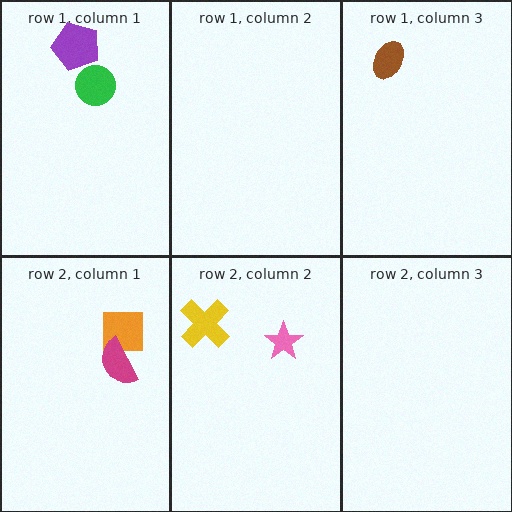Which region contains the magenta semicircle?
The row 2, column 1 region.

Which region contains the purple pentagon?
The row 1, column 1 region.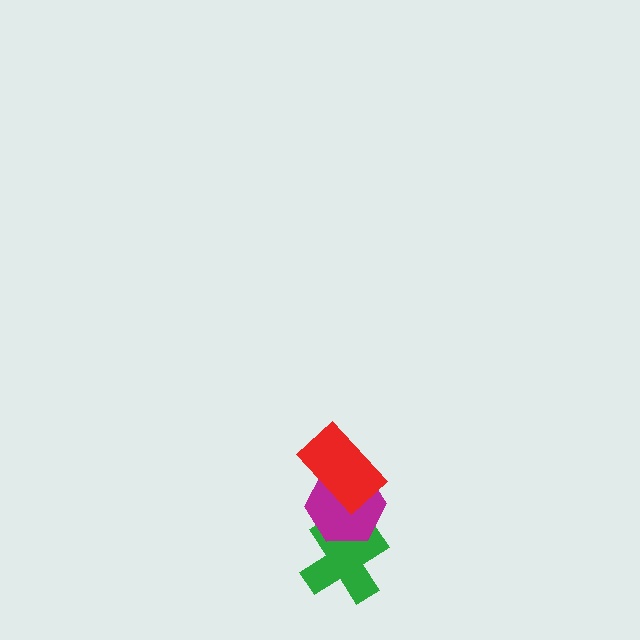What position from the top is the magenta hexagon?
The magenta hexagon is 2nd from the top.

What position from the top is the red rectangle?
The red rectangle is 1st from the top.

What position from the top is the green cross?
The green cross is 3rd from the top.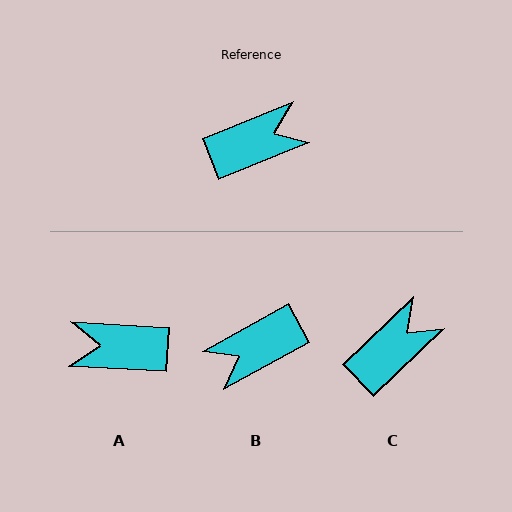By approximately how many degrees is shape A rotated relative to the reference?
Approximately 155 degrees counter-clockwise.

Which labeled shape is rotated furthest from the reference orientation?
B, about 173 degrees away.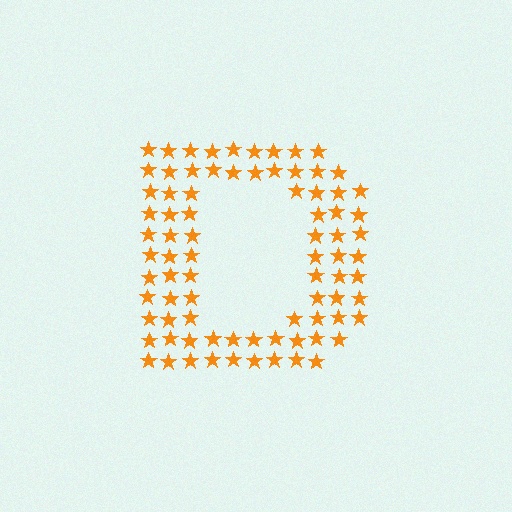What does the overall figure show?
The overall figure shows the letter D.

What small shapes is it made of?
It is made of small stars.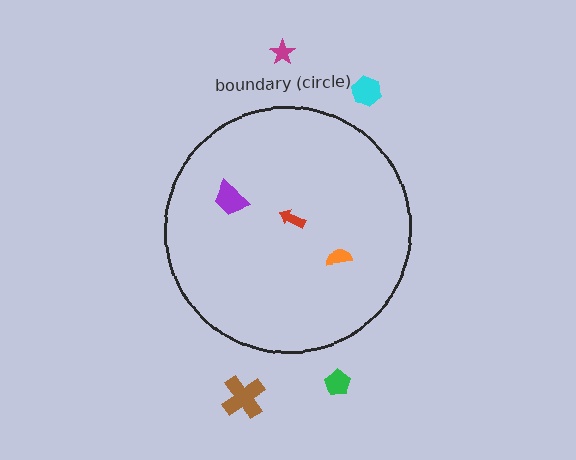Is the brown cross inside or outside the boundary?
Outside.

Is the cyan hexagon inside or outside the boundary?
Outside.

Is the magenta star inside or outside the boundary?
Outside.